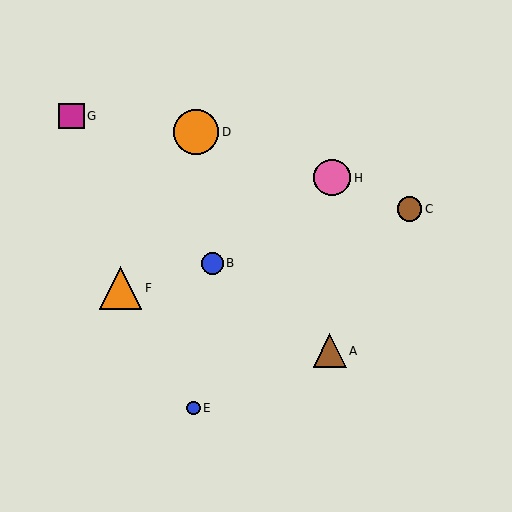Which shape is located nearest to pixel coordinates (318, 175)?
The pink circle (labeled H) at (332, 178) is nearest to that location.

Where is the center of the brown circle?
The center of the brown circle is at (410, 209).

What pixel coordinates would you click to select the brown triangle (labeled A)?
Click at (330, 351) to select the brown triangle A.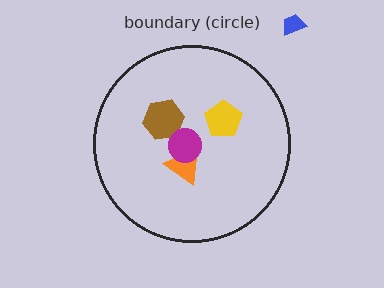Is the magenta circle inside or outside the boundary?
Inside.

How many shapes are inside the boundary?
4 inside, 1 outside.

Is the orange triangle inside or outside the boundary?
Inside.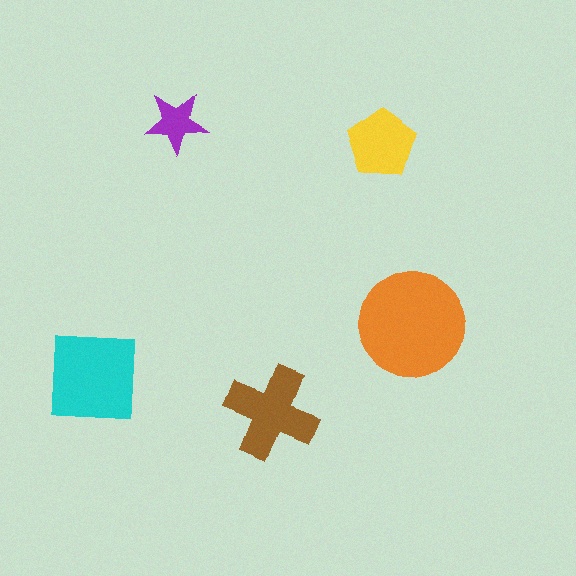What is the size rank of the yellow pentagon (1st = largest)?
4th.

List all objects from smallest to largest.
The purple star, the yellow pentagon, the brown cross, the cyan square, the orange circle.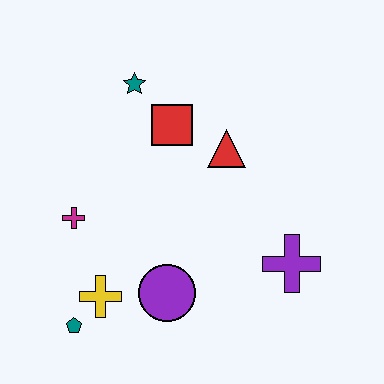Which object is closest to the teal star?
The red square is closest to the teal star.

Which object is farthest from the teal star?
The teal pentagon is farthest from the teal star.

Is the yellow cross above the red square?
No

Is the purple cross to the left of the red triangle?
No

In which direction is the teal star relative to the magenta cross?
The teal star is above the magenta cross.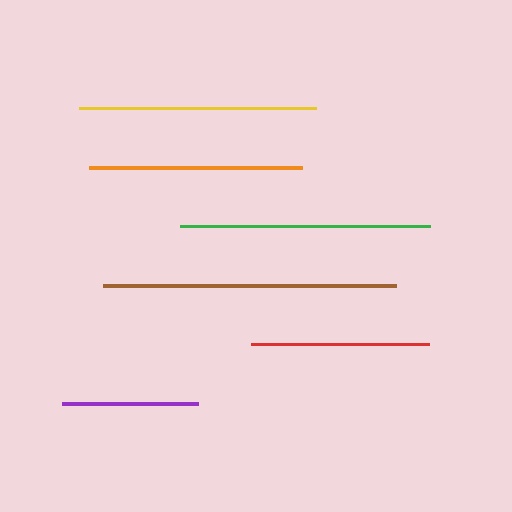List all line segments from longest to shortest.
From longest to shortest: brown, green, yellow, orange, red, purple.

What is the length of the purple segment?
The purple segment is approximately 136 pixels long.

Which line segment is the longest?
The brown line is the longest at approximately 292 pixels.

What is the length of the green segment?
The green segment is approximately 250 pixels long.